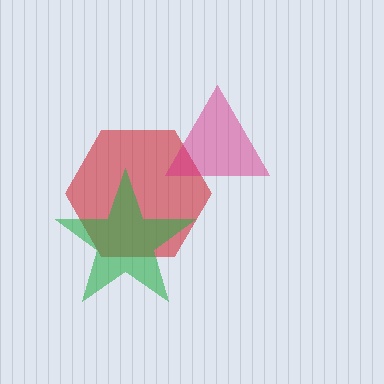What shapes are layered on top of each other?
The layered shapes are: a red hexagon, a magenta triangle, a green star.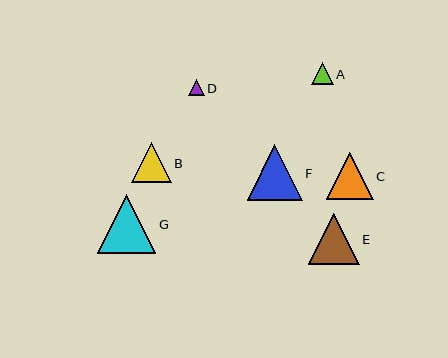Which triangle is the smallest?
Triangle D is the smallest with a size of approximately 16 pixels.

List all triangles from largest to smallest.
From largest to smallest: G, F, E, C, B, A, D.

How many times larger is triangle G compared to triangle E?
Triangle G is approximately 1.2 times the size of triangle E.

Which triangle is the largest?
Triangle G is the largest with a size of approximately 59 pixels.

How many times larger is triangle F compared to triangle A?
Triangle F is approximately 2.6 times the size of triangle A.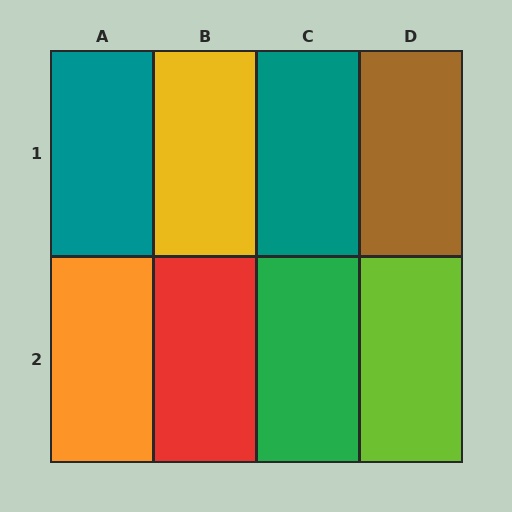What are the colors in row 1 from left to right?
Teal, yellow, teal, brown.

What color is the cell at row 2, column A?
Orange.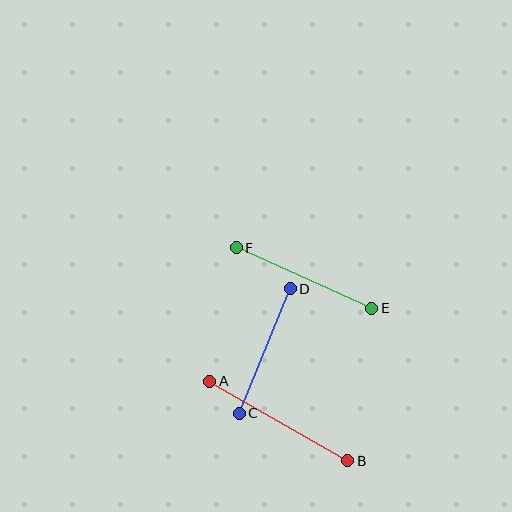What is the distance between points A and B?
The distance is approximately 159 pixels.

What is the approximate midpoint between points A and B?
The midpoint is at approximately (279, 421) pixels.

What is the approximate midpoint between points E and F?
The midpoint is at approximately (304, 278) pixels.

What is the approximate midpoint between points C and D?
The midpoint is at approximately (265, 351) pixels.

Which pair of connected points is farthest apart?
Points A and B are farthest apart.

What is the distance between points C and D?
The distance is approximately 134 pixels.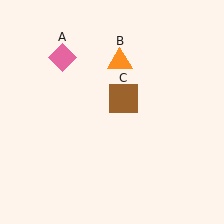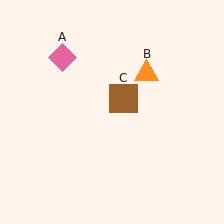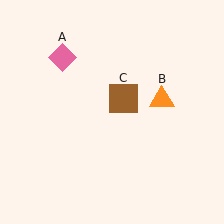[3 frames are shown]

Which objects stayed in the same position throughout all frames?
Pink diamond (object A) and brown square (object C) remained stationary.